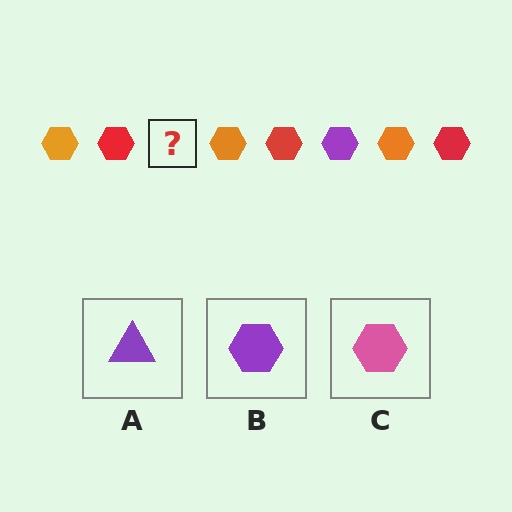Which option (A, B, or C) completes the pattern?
B.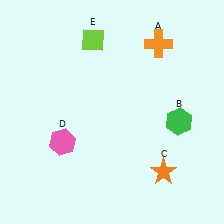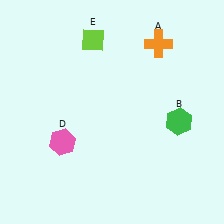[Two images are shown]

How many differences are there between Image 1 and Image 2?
There is 1 difference between the two images.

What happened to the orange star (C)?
The orange star (C) was removed in Image 2. It was in the bottom-right area of Image 1.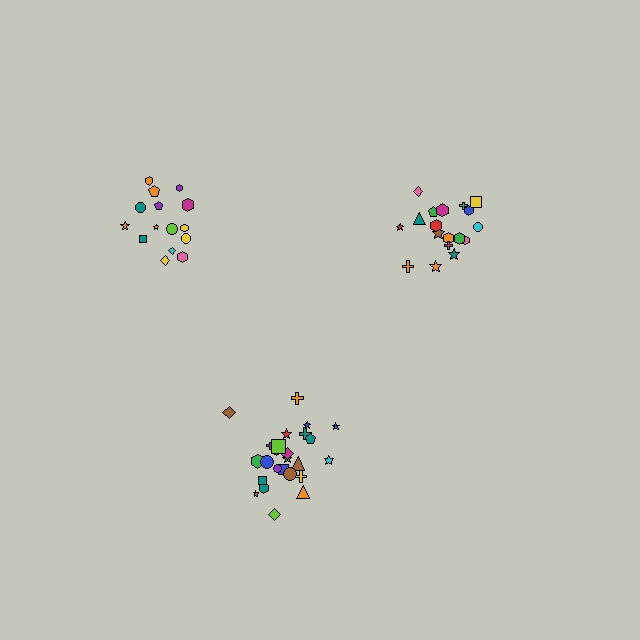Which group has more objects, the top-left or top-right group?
The top-right group.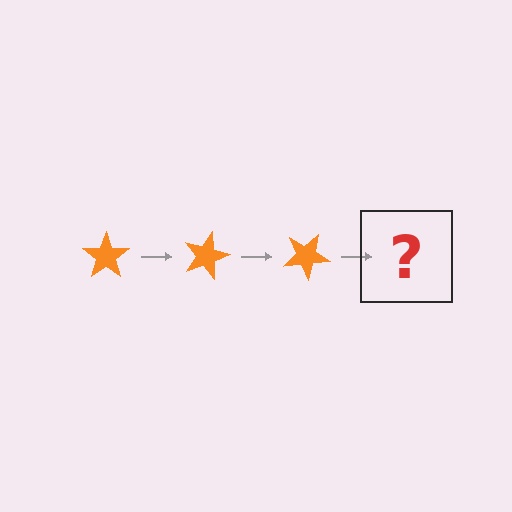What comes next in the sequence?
The next element should be an orange star rotated 45 degrees.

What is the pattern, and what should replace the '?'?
The pattern is that the star rotates 15 degrees each step. The '?' should be an orange star rotated 45 degrees.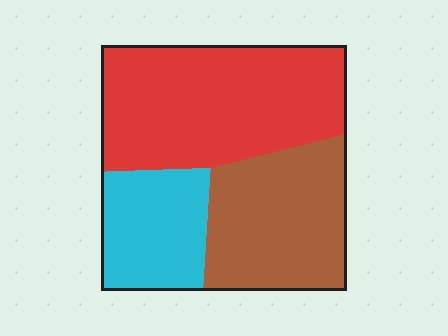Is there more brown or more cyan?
Brown.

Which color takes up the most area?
Red, at roughly 45%.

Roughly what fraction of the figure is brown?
Brown covers roughly 30% of the figure.